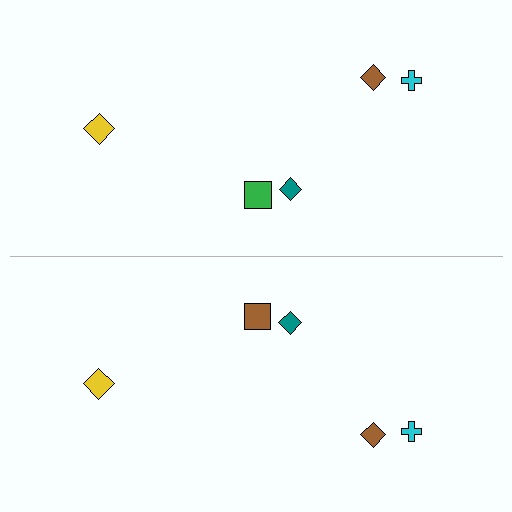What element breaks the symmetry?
The brown square on the bottom side breaks the symmetry — its mirror counterpart is green.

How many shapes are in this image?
There are 10 shapes in this image.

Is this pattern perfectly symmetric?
No, the pattern is not perfectly symmetric. The brown square on the bottom side breaks the symmetry — its mirror counterpart is green.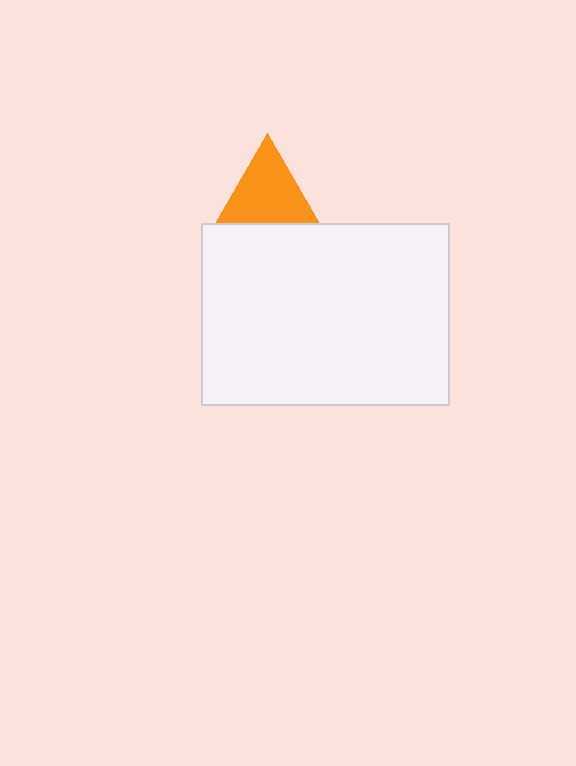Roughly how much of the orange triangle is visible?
About half of it is visible (roughly 65%).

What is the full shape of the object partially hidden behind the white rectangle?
The partially hidden object is an orange triangle.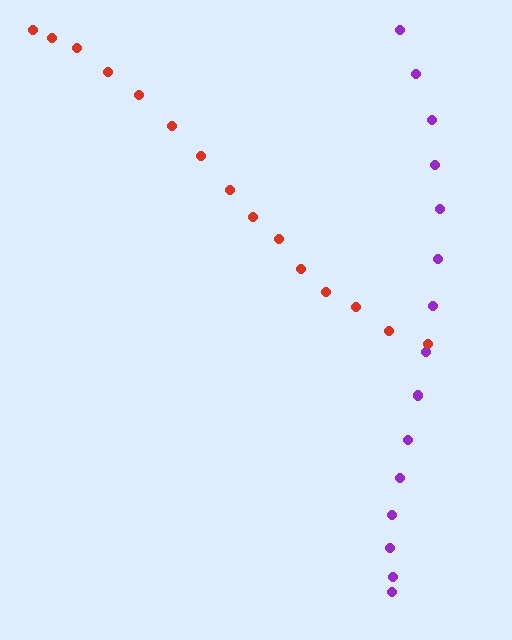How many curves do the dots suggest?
There are 2 distinct paths.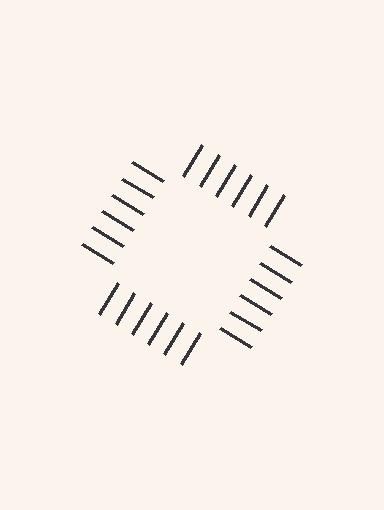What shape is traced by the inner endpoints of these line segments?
An illusory square — the line segments terminate on its edges but no continuous stroke is drawn.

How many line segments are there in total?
24 — 6 along each of the 4 edges.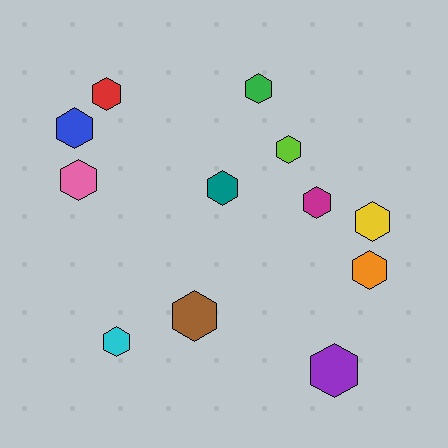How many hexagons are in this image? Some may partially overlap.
There are 12 hexagons.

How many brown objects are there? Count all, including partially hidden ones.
There is 1 brown object.